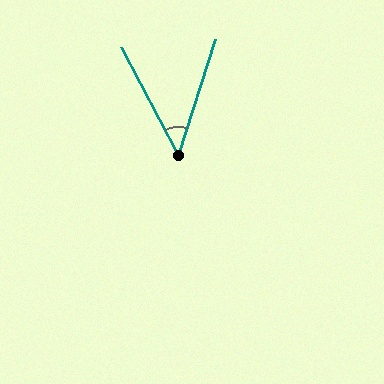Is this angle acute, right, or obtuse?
It is acute.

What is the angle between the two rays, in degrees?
Approximately 45 degrees.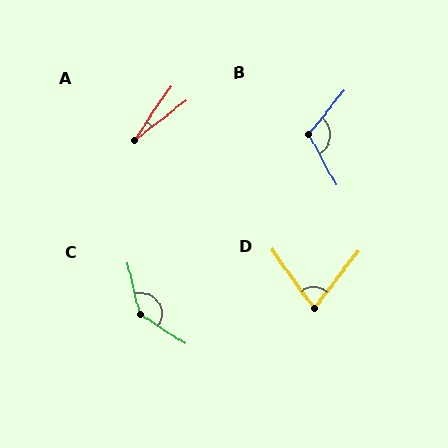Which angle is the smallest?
A, at approximately 19 degrees.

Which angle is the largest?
C, at approximately 137 degrees.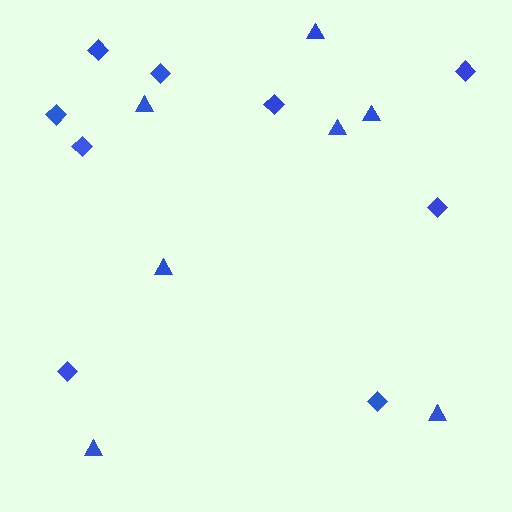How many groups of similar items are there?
There are 2 groups: one group of triangles (7) and one group of diamonds (9).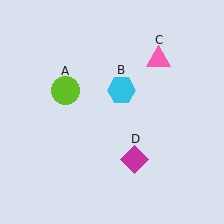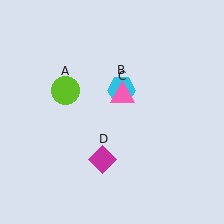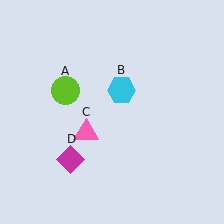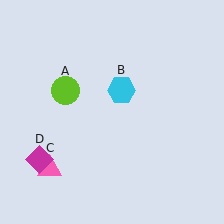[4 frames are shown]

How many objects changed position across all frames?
2 objects changed position: pink triangle (object C), magenta diamond (object D).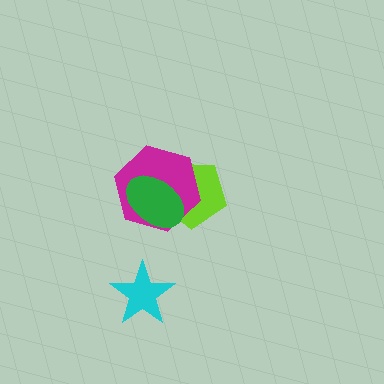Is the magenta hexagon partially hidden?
Yes, it is partially covered by another shape.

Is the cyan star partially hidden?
No, no other shape covers it.